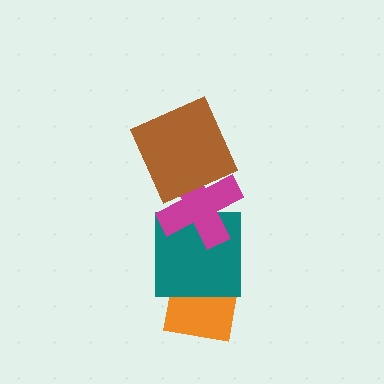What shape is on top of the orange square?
The teal square is on top of the orange square.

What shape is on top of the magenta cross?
The brown square is on top of the magenta cross.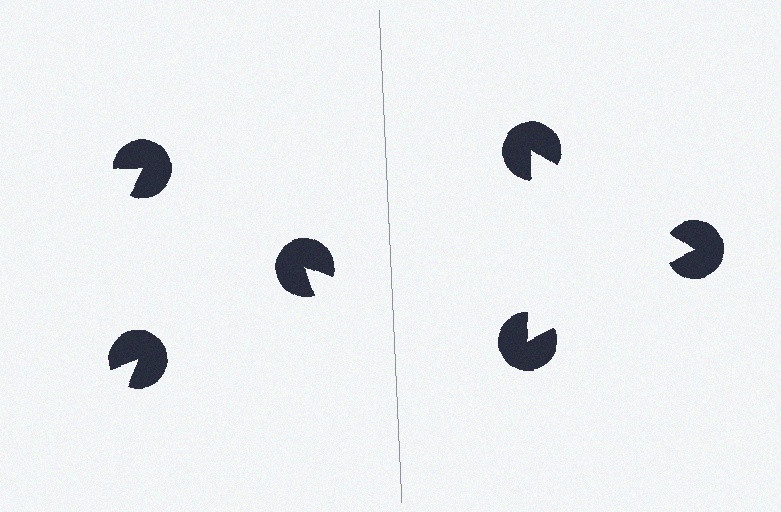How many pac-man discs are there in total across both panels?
6 — 3 on each side.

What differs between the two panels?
The pac-man discs are positioned identically on both sides; only the wedge orientations differ. On the right they align to a triangle; on the left they are misaligned.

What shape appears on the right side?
An illusory triangle.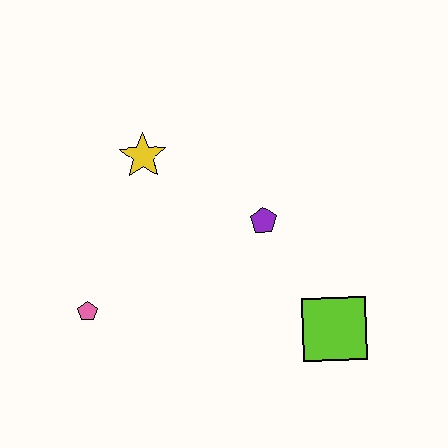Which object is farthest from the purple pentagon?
The pink pentagon is farthest from the purple pentagon.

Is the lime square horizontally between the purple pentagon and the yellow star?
No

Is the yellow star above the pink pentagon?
Yes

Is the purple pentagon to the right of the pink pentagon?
Yes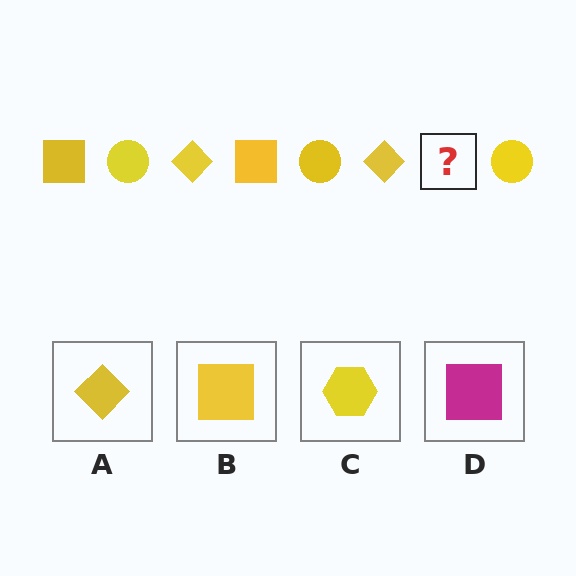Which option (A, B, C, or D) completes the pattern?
B.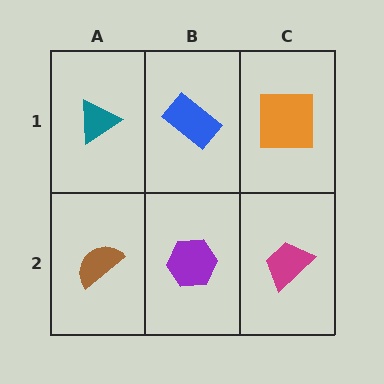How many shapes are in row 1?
3 shapes.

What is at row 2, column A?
A brown semicircle.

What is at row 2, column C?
A magenta trapezoid.